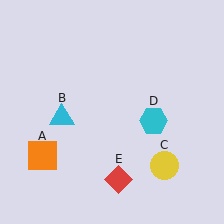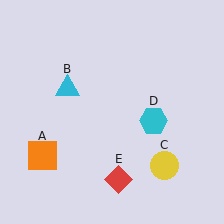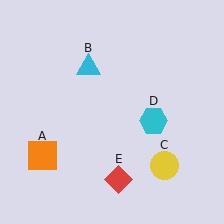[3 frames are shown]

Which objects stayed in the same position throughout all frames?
Orange square (object A) and yellow circle (object C) and cyan hexagon (object D) and red diamond (object E) remained stationary.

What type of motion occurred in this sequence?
The cyan triangle (object B) rotated clockwise around the center of the scene.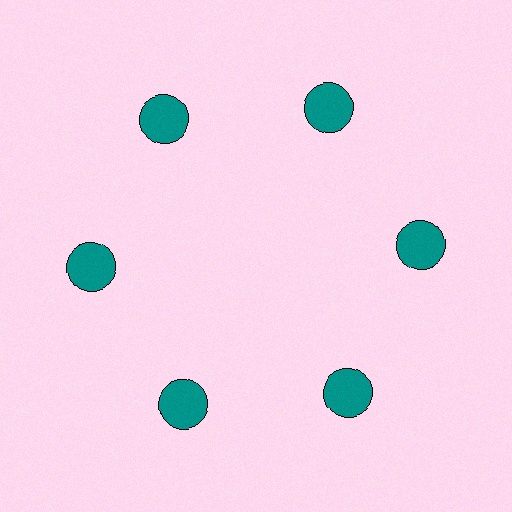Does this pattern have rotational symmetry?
Yes, this pattern has 6-fold rotational symmetry. It looks the same after rotating 60 degrees around the center.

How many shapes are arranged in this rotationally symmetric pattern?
There are 6 shapes, arranged in 6 groups of 1.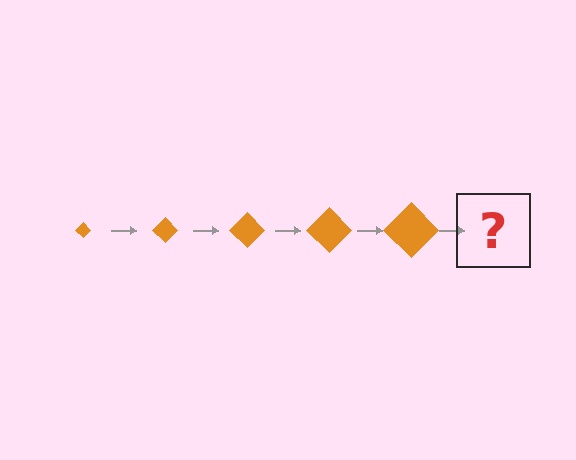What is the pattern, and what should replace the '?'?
The pattern is that the diamond gets progressively larger each step. The '?' should be an orange diamond, larger than the previous one.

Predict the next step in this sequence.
The next step is an orange diamond, larger than the previous one.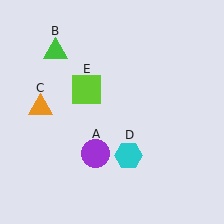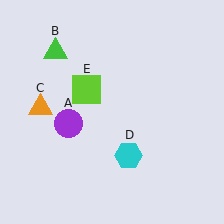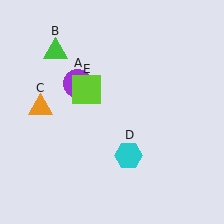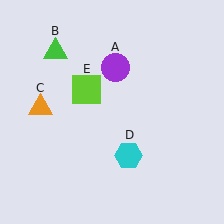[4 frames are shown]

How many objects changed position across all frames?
1 object changed position: purple circle (object A).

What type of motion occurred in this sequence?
The purple circle (object A) rotated clockwise around the center of the scene.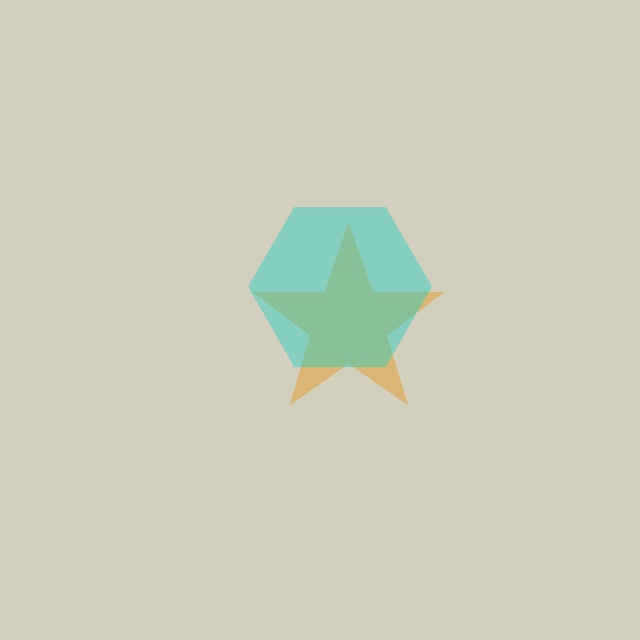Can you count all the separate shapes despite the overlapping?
Yes, there are 2 separate shapes.